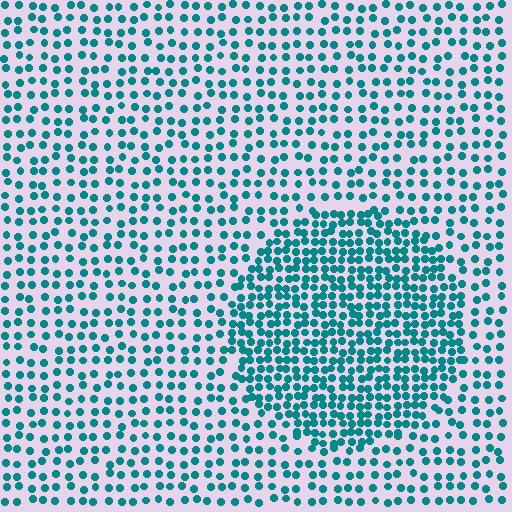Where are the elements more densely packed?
The elements are more densely packed inside the circle boundary.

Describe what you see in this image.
The image contains small teal elements arranged at two different densities. A circle-shaped region is visible where the elements are more densely packed than the surrounding area.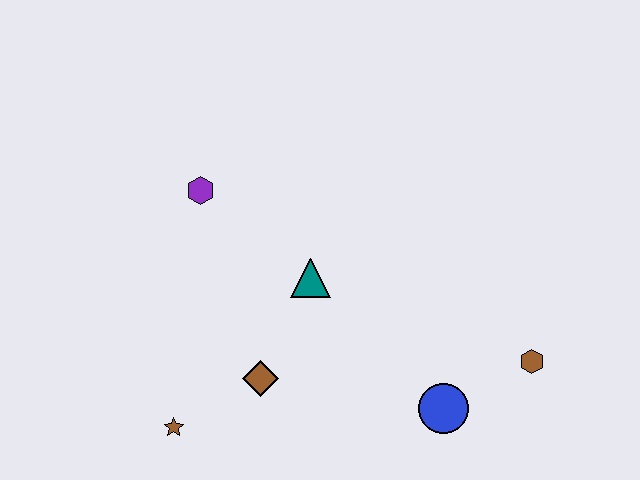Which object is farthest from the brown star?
The brown hexagon is farthest from the brown star.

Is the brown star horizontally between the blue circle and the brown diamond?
No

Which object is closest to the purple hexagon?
The teal triangle is closest to the purple hexagon.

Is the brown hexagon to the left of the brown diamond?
No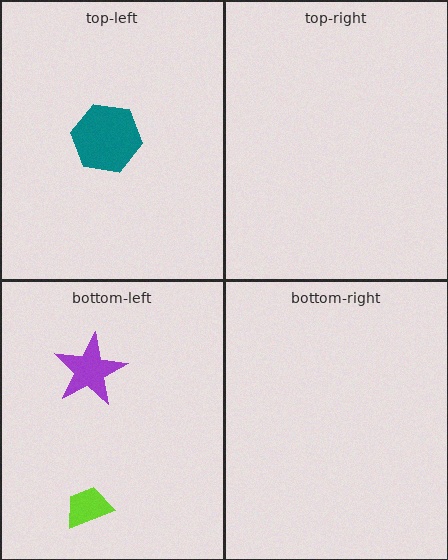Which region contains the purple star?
The bottom-left region.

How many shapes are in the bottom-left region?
2.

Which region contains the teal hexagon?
The top-left region.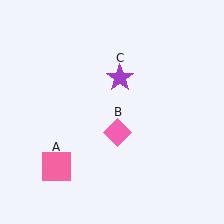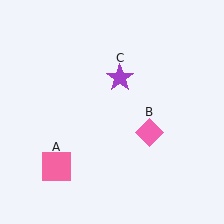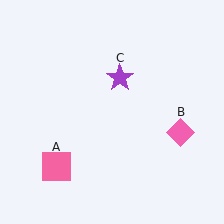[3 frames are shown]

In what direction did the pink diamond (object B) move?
The pink diamond (object B) moved right.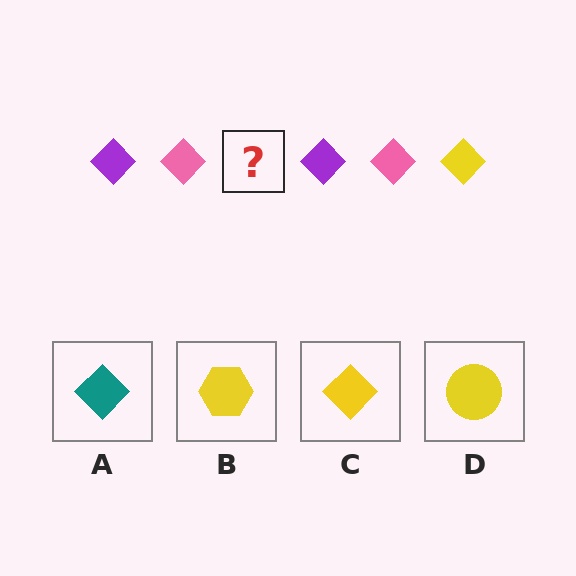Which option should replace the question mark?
Option C.